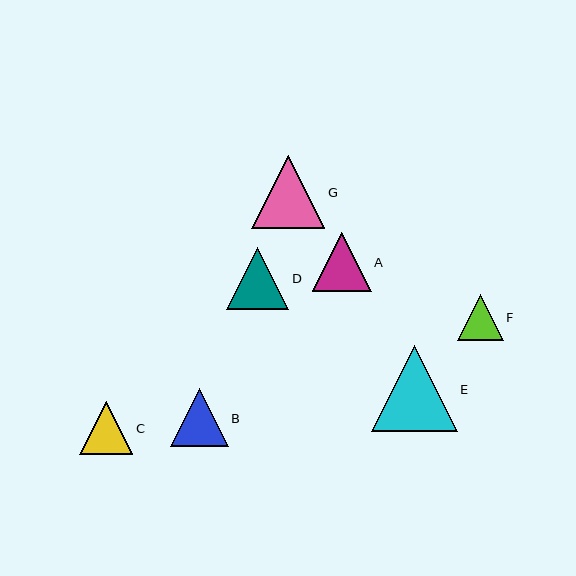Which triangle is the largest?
Triangle E is the largest with a size of approximately 86 pixels.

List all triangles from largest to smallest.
From largest to smallest: E, G, D, A, B, C, F.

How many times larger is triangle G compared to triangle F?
Triangle G is approximately 1.6 times the size of triangle F.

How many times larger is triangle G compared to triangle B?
Triangle G is approximately 1.3 times the size of triangle B.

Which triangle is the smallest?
Triangle F is the smallest with a size of approximately 46 pixels.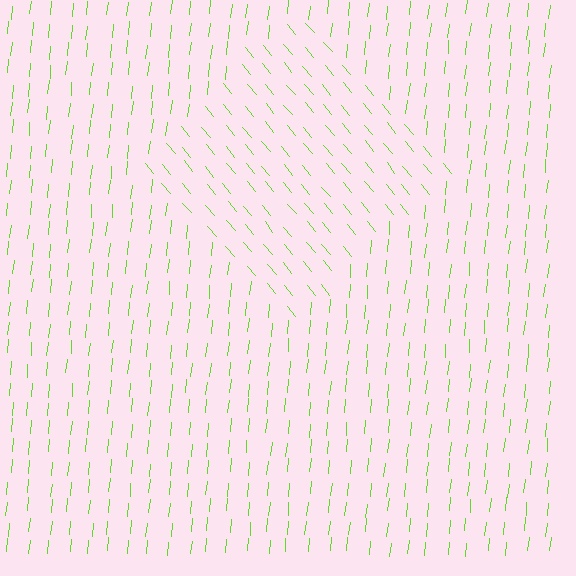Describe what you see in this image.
The image is filled with small lime line segments. A diamond region in the image has lines oriented differently from the surrounding lines, creating a visible texture boundary.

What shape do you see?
I see a diamond.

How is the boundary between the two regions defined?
The boundary is defined purely by a change in line orientation (approximately 45 degrees difference). All lines are the same color and thickness.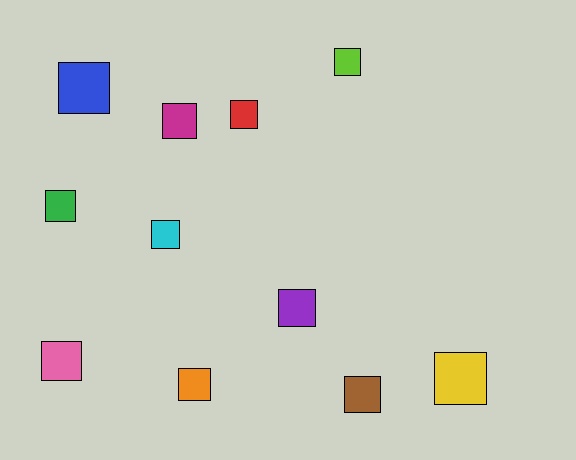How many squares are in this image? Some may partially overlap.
There are 11 squares.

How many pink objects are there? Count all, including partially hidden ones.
There is 1 pink object.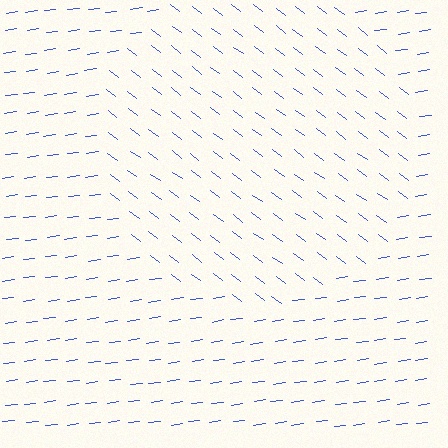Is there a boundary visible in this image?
Yes, there is a texture boundary formed by a change in line orientation.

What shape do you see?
I see a circle.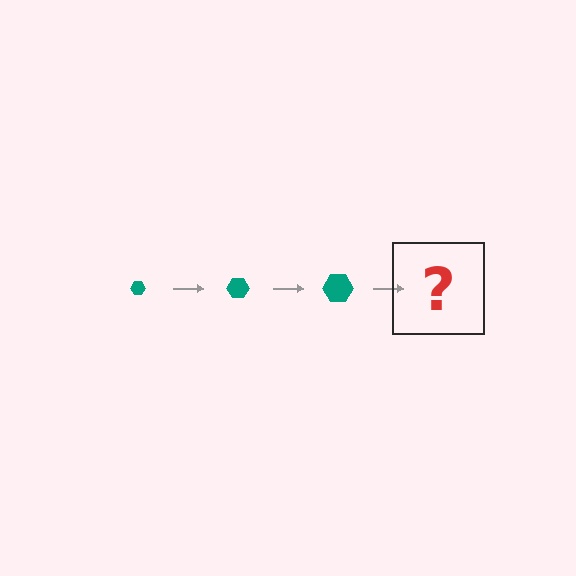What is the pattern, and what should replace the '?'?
The pattern is that the hexagon gets progressively larger each step. The '?' should be a teal hexagon, larger than the previous one.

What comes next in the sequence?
The next element should be a teal hexagon, larger than the previous one.